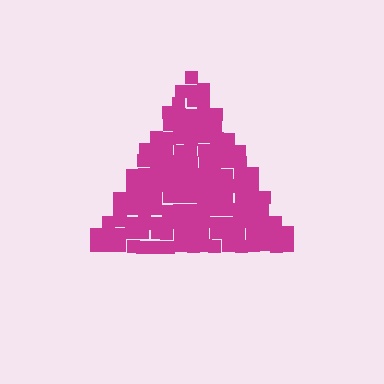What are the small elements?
The small elements are squares.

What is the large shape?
The large shape is a triangle.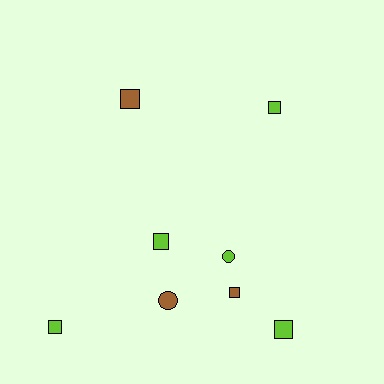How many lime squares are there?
There are 4 lime squares.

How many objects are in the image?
There are 8 objects.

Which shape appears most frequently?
Square, with 6 objects.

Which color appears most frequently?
Lime, with 5 objects.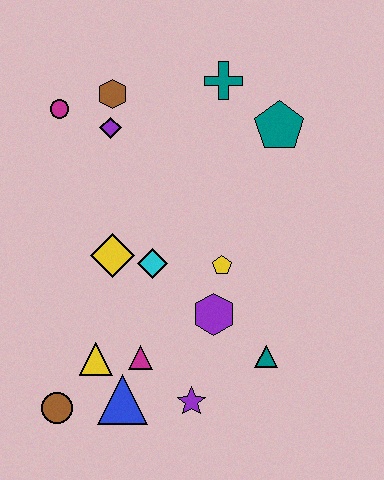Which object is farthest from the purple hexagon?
The magenta circle is farthest from the purple hexagon.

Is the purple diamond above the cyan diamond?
Yes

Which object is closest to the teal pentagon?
The teal cross is closest to the teal pentagon.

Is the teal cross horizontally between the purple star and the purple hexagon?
No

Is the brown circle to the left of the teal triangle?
Yes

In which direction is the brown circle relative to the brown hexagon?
The brown circle is below the brown hexagon.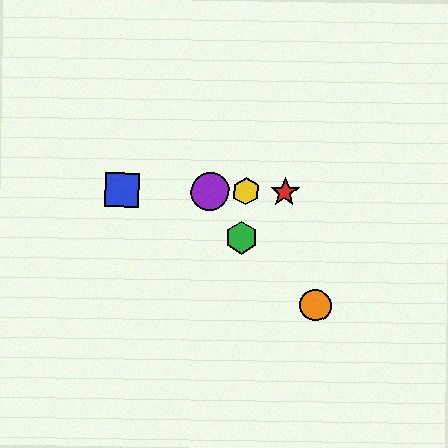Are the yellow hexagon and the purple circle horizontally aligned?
Yes, both are at y≈192.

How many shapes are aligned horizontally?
4 shapes (the red star, the blue square, the yellow hexagon, the purple circle) are aligned horizontally.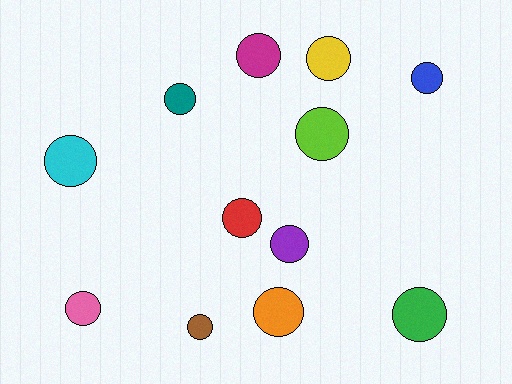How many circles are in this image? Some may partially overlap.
There are 12 circles.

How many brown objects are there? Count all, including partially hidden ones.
There is 1 brown object.